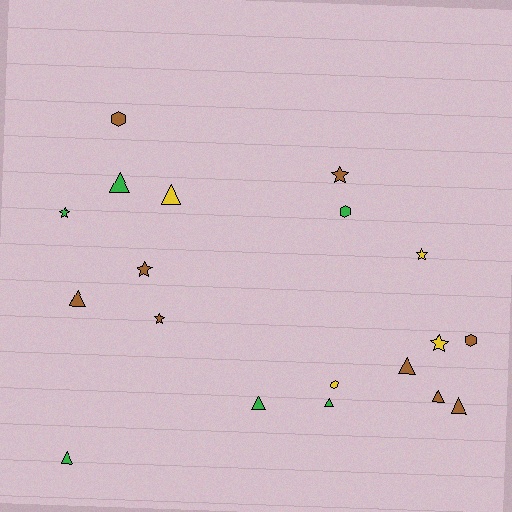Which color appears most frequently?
Brown, with 9 objects.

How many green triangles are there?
There are 4 green triangles.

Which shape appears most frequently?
Triangle, with 9 objects.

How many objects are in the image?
There are 19 objects.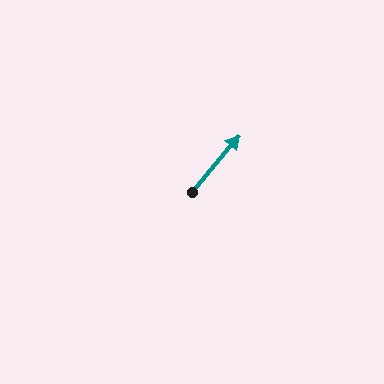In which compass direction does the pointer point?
Northeast.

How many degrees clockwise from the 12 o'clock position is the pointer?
Approximately 40 degrees.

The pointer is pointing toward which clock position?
Roughly 1 o'clock.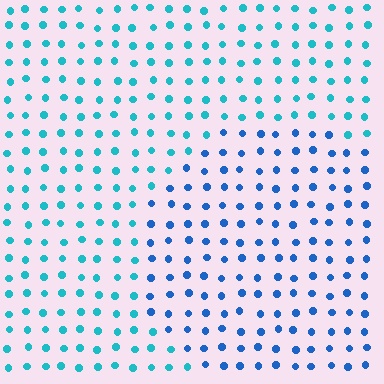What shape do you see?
I see a circle.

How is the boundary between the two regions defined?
The boundary is defined purely by a slight shift in hue (about 31 degrees). Spacing, size, and orientation are identical on both sides.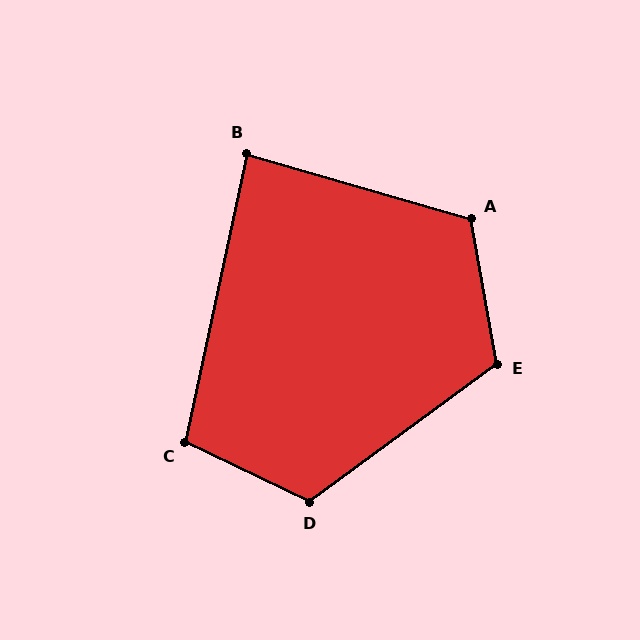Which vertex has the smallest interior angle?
B, at approximately 86 degrees.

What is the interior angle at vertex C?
Approximately 104 degrees (obtuse).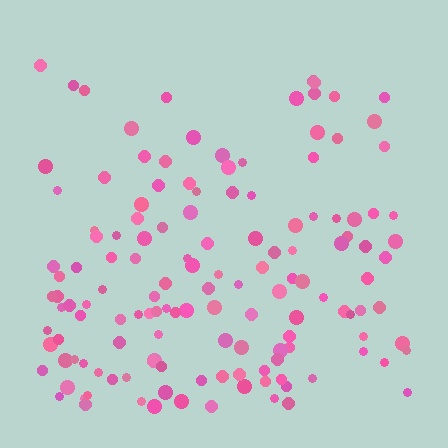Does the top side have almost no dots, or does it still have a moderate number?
Still a moderate number, just noticeably fewer than the bottom.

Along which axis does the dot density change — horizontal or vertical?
Vertical.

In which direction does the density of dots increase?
From top to bottom, with the bottom side densest.